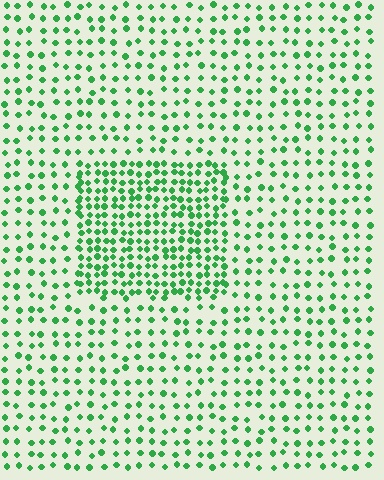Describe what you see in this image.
The image contains small green elements arranged at two different densities. A rectangle-shaped region is visible where the elements are more densely packed than the surrounding area.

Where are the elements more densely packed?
The elements are more densely packed inside the rectangle boundary.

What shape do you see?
I see a rectangle.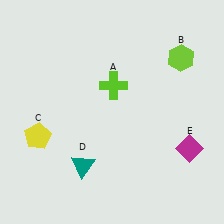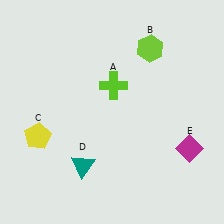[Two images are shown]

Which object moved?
The lime hexagon (B) moved left.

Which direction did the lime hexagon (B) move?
The lime hexagon (B) moved left.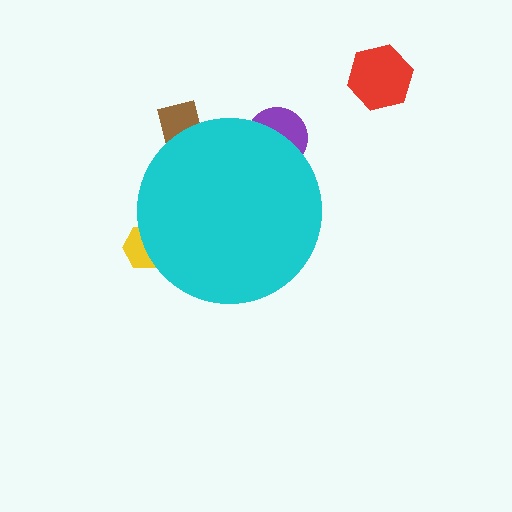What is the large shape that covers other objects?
A cyan circle.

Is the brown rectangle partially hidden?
Yes, the brown rectangle is partially hidden behind the cyan circle.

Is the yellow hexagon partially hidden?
Yes, the yellow hexagon is partially hidden behind the cyan circle.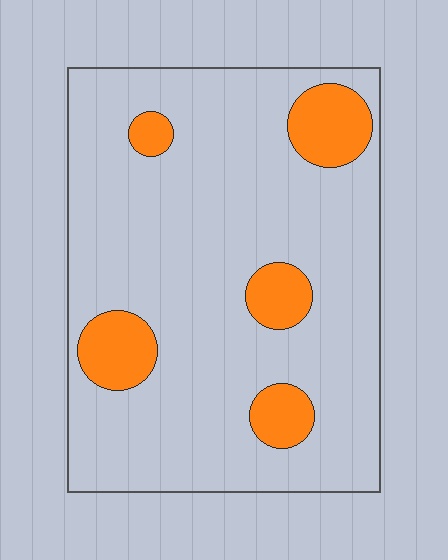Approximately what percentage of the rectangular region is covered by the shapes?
Approximately 15%.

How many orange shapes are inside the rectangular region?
5.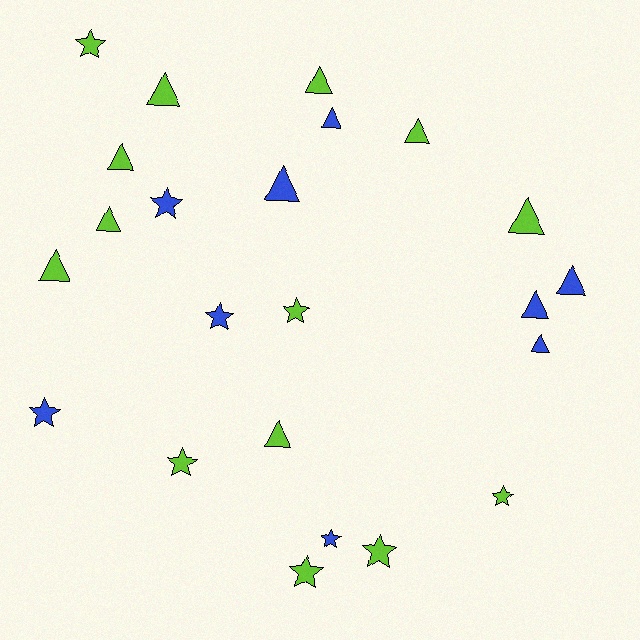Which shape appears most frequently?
Triangle, with 13 objects.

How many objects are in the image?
There are 23 objects.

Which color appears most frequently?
Lime, with 14 objects.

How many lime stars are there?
There are 6 lime stars.